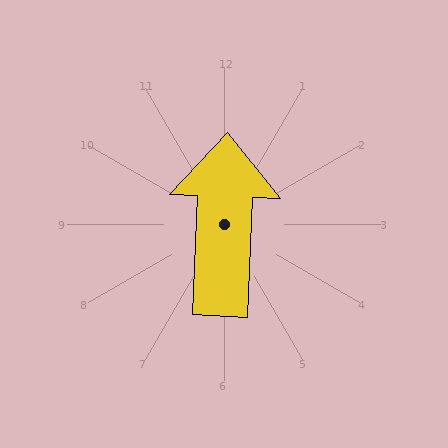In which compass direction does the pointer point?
North.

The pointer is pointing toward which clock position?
Roughly 12 o'clock.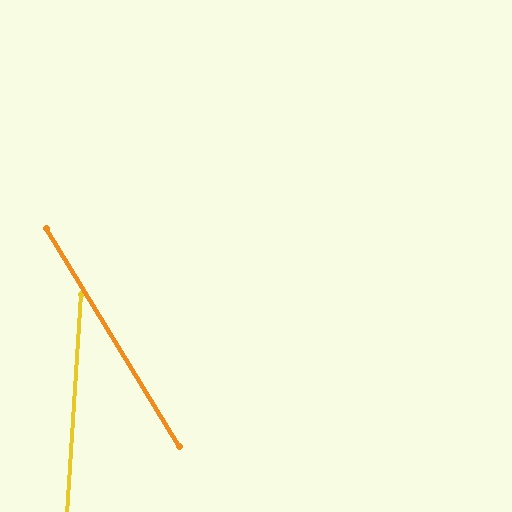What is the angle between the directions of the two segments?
Approximately 35 degrees.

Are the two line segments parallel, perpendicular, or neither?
Neither parallel nor perpendicular — they differ by about 35°.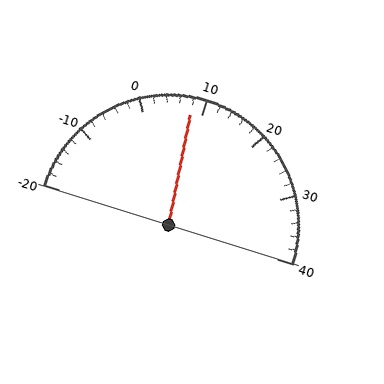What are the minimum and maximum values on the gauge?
The gauge ranges from -20 to 40.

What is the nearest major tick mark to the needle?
The nearest major tick mark is 10.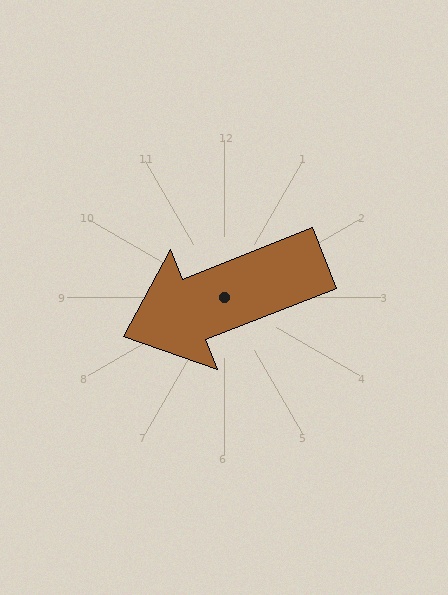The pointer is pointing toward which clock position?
Roughly 8 o'clock.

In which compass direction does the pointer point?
West.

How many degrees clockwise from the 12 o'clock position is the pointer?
Approximately 249 degrees.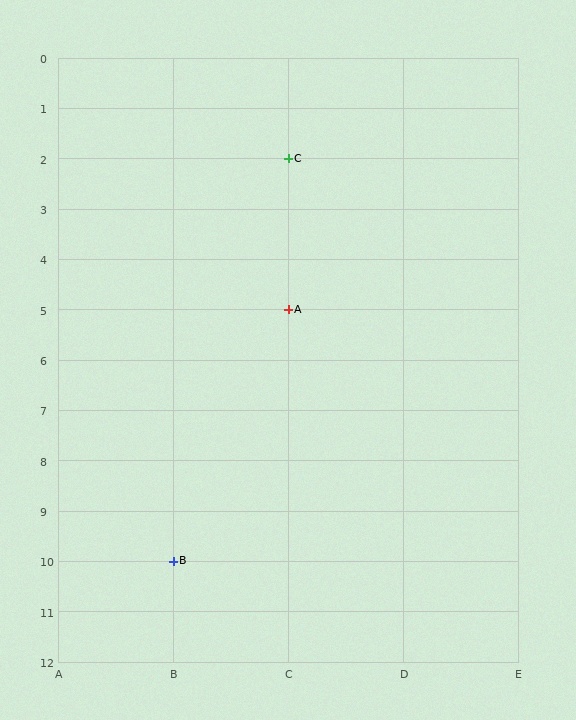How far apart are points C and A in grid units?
Points C and A are 3 rows apart.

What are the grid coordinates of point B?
Point B is at grid coordinates (B, 10).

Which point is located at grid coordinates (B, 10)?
Point B is at (B, 10).